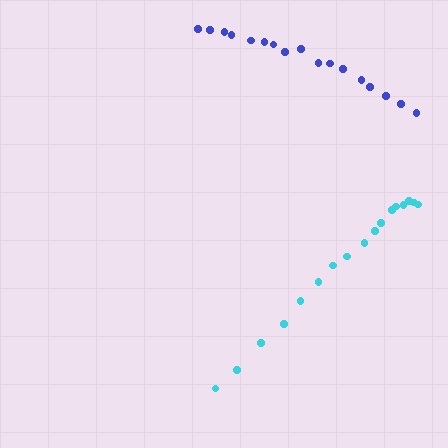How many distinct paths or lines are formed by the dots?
There are 2 distinct paths.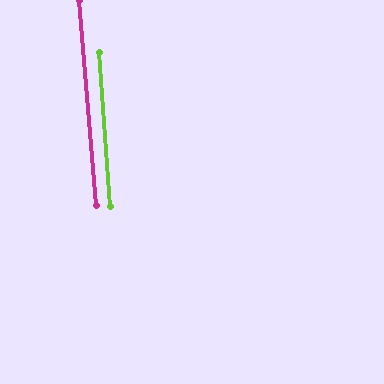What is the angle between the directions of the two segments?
Approximately 1 degree.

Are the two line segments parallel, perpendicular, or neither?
Parallel — their directions differ by only 1.0°.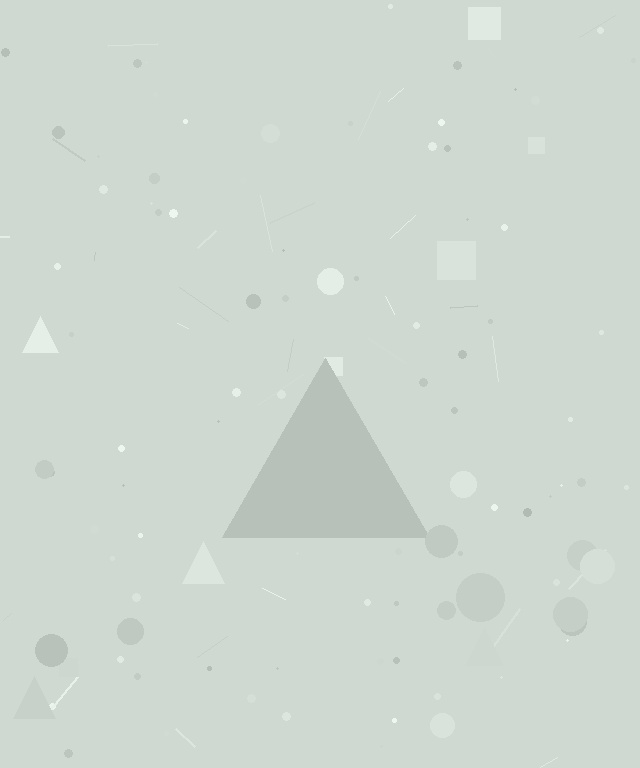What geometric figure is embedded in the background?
A triangle is embedded in the background.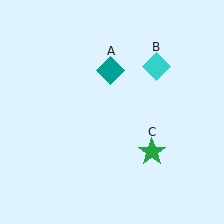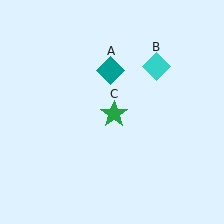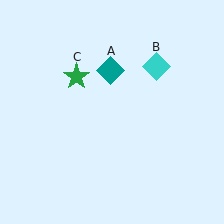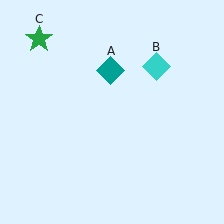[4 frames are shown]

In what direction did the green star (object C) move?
The green star (object C) moved up and to the left.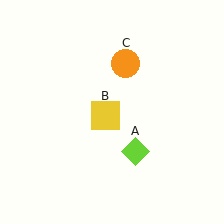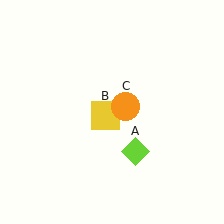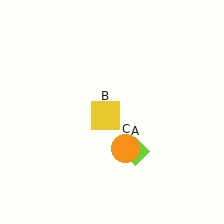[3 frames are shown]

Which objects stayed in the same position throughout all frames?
Lime diamond (object A) and yellow square (object B) remained stationary.